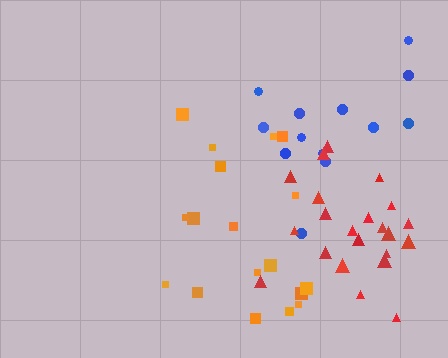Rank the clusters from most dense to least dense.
red, orange, blue.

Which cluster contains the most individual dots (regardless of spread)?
Red (22).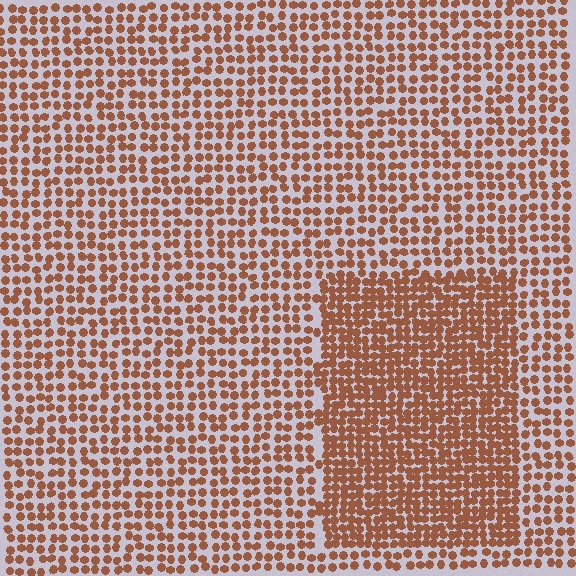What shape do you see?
I see a rectangle.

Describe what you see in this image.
The image contains small brown elements arranged at two different densities. A rectangle-shaped region is visible where the elements are more densely packed than the surrounding area.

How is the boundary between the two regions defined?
The boundary is defined by a change in element density (approximately 1.7x ratio). All elements are the same color, size, and shape.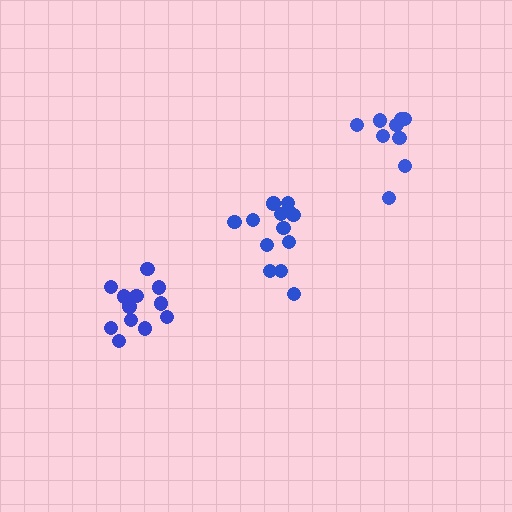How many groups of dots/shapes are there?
There are 3 groups.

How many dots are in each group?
Group 1: 13 dots, Group 2: 12 dots, Group 3: 9 dots (34 total).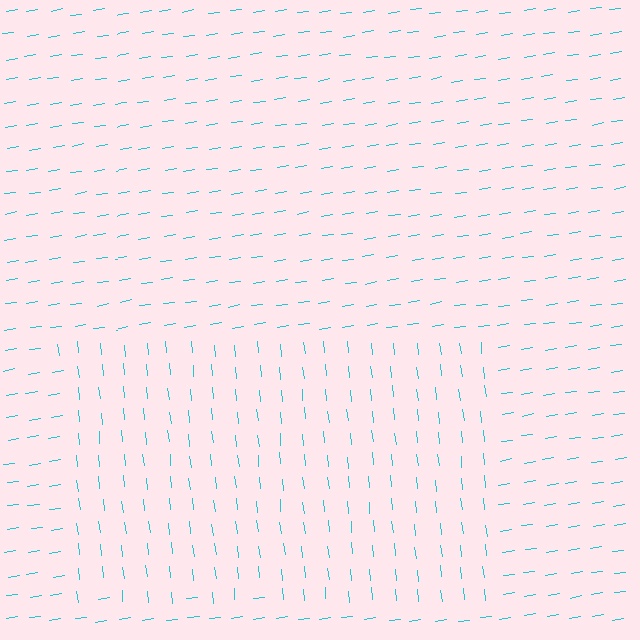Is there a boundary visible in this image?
Yes, there is a texture boundary formed by a change in line orientation.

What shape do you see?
I see a rectangle.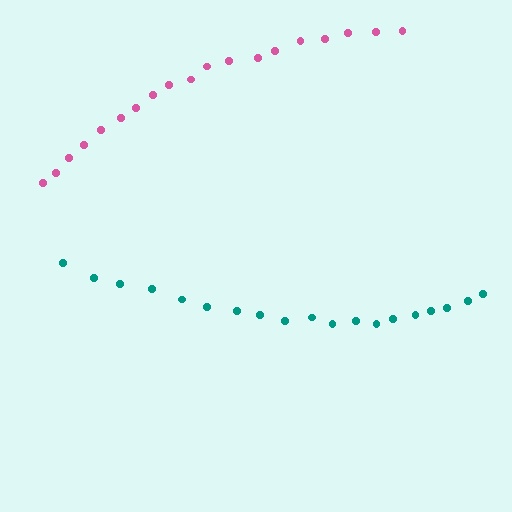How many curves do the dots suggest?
There are 2 distinct paths.